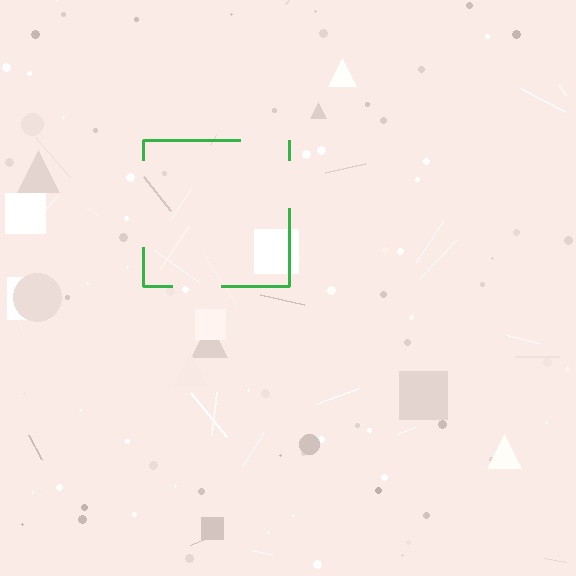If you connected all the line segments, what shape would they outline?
They would outline a square.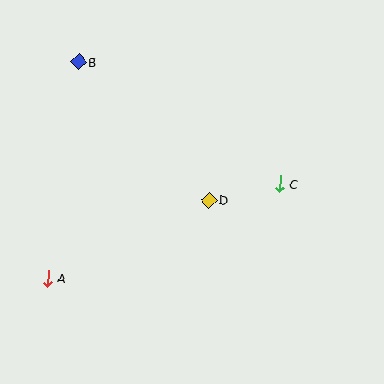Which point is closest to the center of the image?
Point D at (209, 200) is closest to the center.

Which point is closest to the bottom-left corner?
Point A is closest to the bottom-left corner.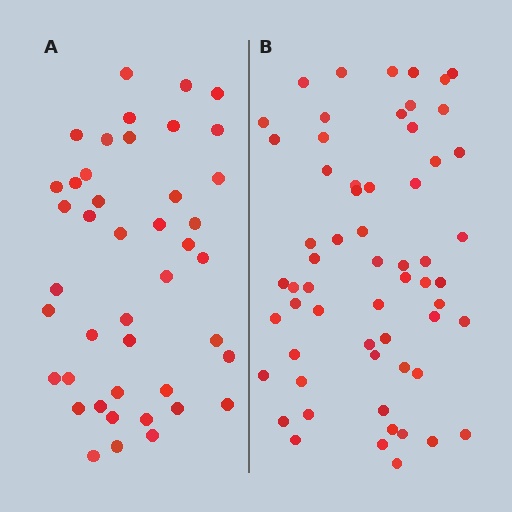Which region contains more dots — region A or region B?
Region B (the right region) has more dots.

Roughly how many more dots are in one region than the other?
Region B has approximately 15 more dots than region A.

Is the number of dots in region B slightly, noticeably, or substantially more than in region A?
Region B has noticeably more, but not dramatically so. The ratio is roughly 1.4 to 1.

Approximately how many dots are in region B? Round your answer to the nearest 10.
About 60 dots.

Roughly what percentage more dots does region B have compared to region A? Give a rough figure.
About 40% more.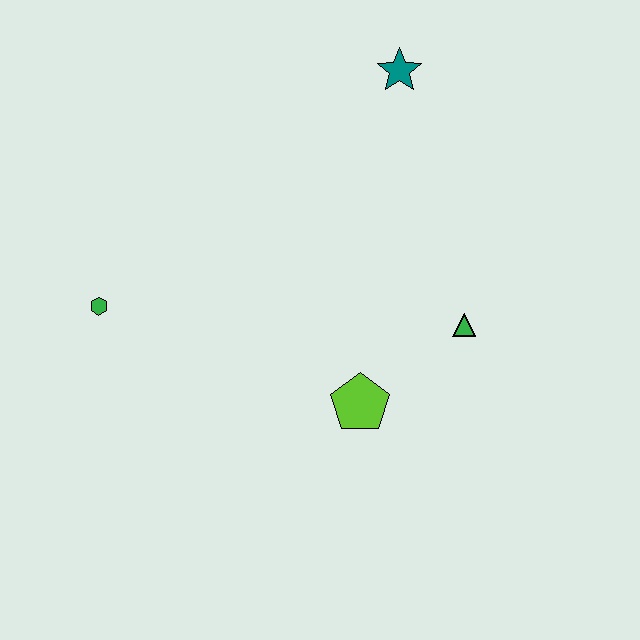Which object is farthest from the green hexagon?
The teal star is farthest from the green hexagon.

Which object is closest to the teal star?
The green triangle is closest to the teal star.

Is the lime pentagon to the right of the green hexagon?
Yes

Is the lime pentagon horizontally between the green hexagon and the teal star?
Yes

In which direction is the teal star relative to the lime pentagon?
The teal star is above the lime pentagon.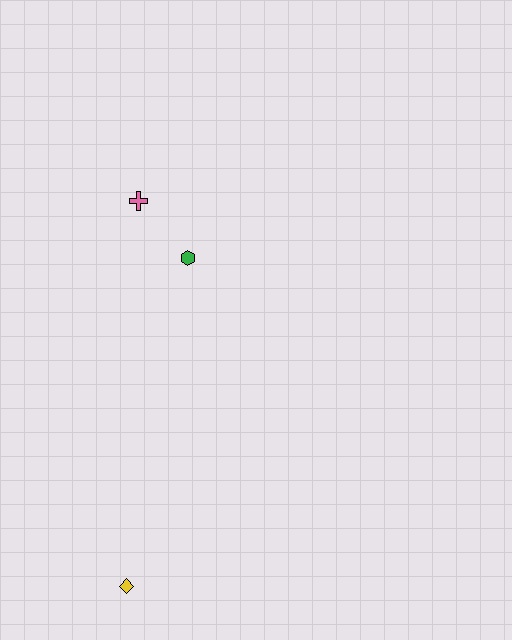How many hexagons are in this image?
There is 1 hexagon.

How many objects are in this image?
There are 3 objects.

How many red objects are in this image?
There are no red objects.